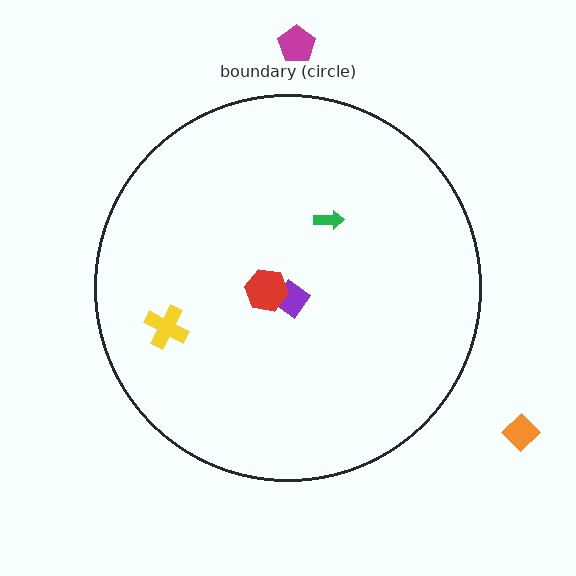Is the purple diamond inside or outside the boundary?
Inside.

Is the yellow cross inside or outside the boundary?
Inside.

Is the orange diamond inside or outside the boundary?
Outside.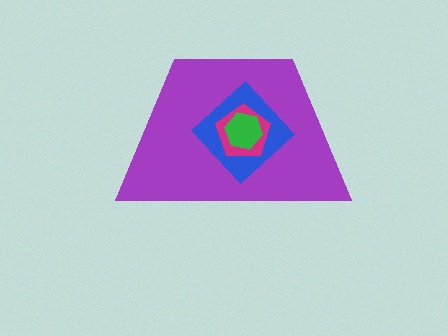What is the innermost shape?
The green hexagon.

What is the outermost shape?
The purple trapezoid.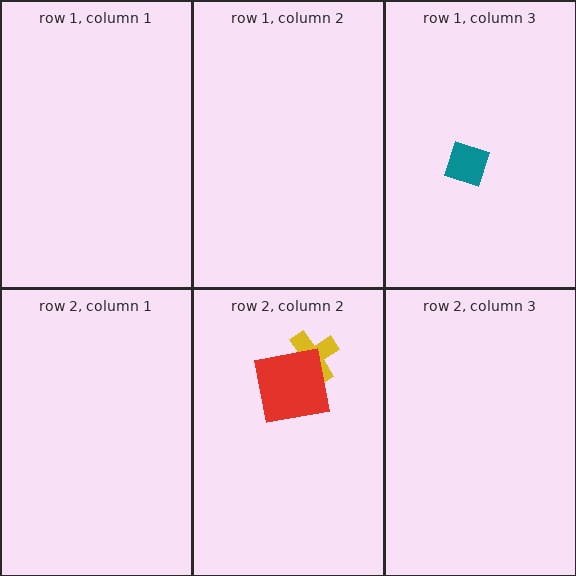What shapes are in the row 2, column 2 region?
The yellow cross, the red square.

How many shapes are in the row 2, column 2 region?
2.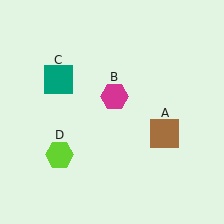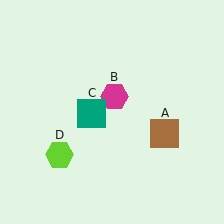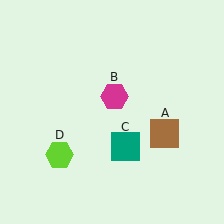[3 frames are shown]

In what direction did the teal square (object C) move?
The teal square (object C) moved down and to the right.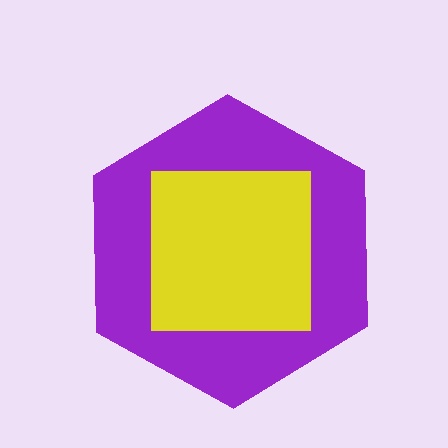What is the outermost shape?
The purple hexagon.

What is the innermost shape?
The yellow square.